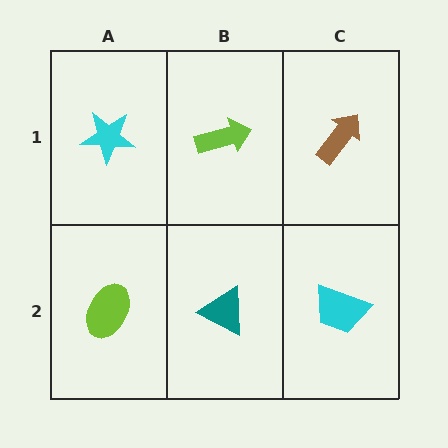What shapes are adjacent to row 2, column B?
A lime arrow (row 1, column B), a lime ellipse (row 2, column A), a cyan trapezoid (row 2, column C).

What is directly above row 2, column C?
A brown arrow.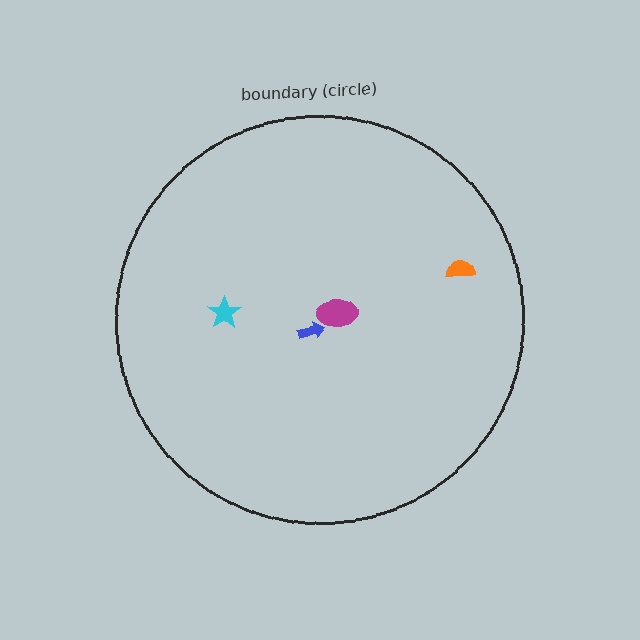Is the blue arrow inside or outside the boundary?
Inside.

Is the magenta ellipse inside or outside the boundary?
Inside.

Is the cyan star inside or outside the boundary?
Inside.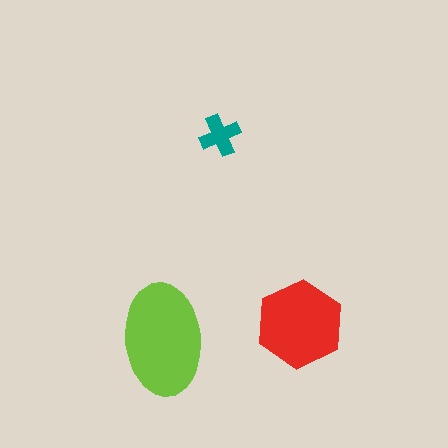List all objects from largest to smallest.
The lime ellipse, the red hexagon, the teal cross.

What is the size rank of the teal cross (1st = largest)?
3rd.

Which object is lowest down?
The lime ellipse is bottommost.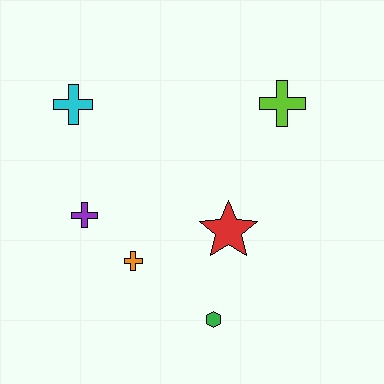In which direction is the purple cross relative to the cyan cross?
The purple cross is below the cyan cross.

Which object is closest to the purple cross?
The orange cross is closest to the purple cross.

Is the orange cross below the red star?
Yes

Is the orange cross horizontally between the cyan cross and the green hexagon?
Yes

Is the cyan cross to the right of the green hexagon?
No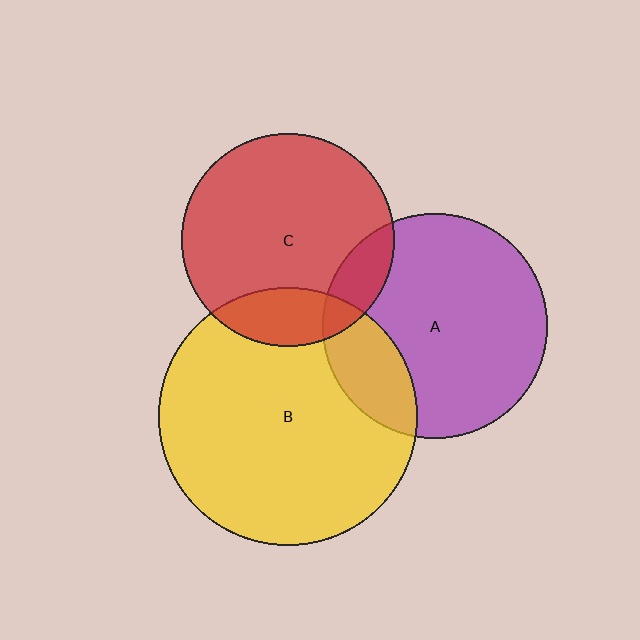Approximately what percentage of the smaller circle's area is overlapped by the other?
Approximately 20%.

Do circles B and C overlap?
Yes.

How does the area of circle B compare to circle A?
Approximately 1.3 times.